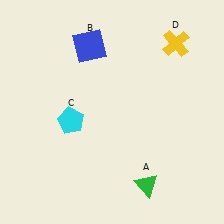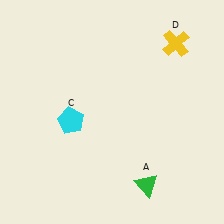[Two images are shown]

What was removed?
The blue square (B) was removed in Image 2.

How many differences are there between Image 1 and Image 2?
There is 1 difference between the two images.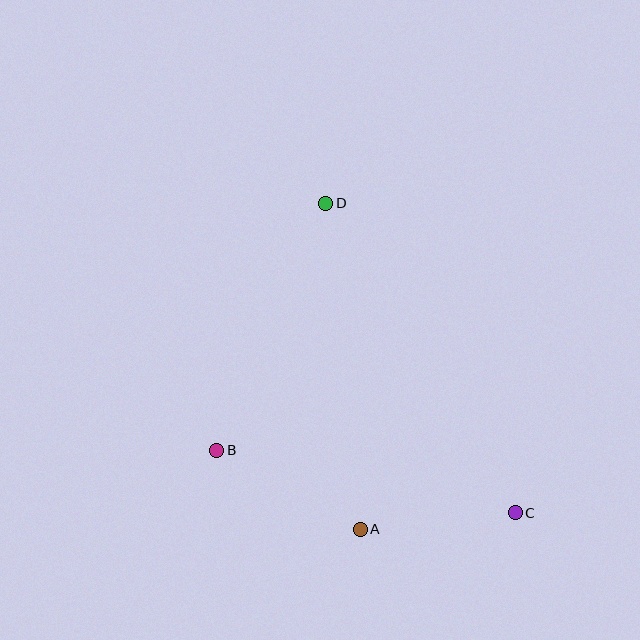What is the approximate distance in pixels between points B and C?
The distance between B and C is approximately 305 pixels.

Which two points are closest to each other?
Points A and C are closest to each other.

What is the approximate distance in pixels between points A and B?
The distance between A and B is approximately 164 pixels.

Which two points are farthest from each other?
Points C and D are farthest from each other.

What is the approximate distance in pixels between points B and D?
The distance between B and D is approximately 270 pixels.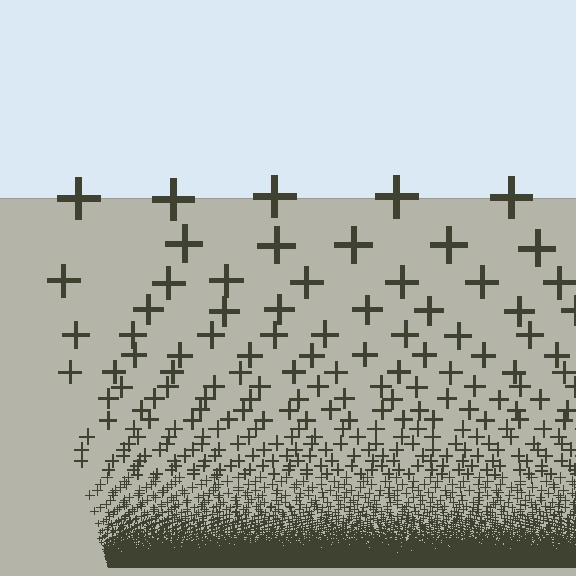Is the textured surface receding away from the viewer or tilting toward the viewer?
The surface appears to tilt toward the viewer. Texture elements get larger and sparser toward the top.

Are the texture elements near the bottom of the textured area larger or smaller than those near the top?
Smaller. The gradient is inverted — elements near the bottom are smaller and denser.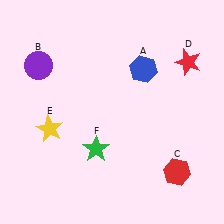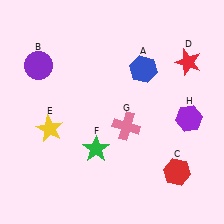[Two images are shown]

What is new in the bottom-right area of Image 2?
A pink cross (G) was added in the bottom-right area of Image 2.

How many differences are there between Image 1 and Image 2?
There are 2 differences between the two images.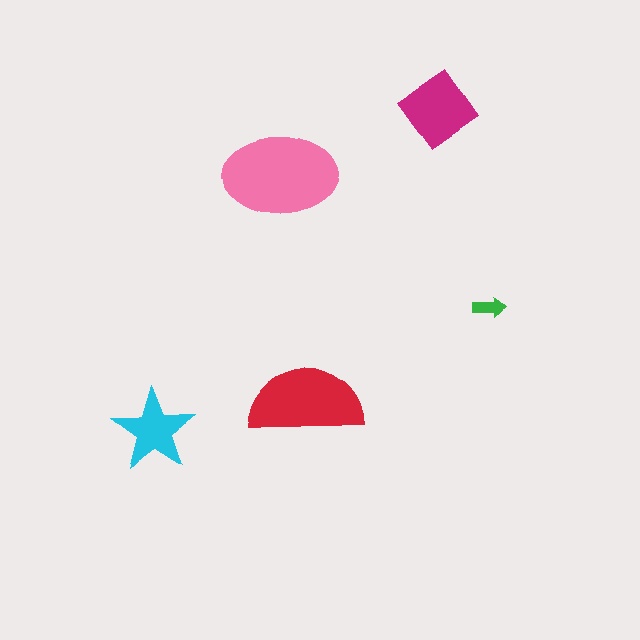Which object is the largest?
The pink ellipse.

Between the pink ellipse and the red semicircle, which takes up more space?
The pink ellipse.